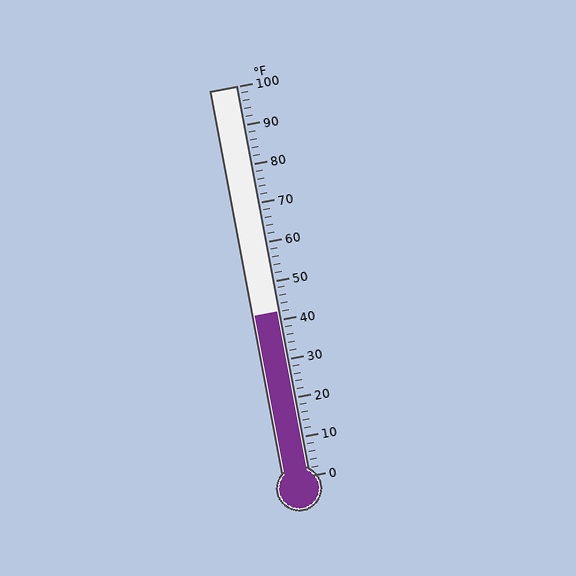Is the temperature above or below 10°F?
The temperature is above 10°F.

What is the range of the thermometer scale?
The thermometer scale ranges from 0°F to 100°F.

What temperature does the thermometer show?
The thermometer shows approximately 42°F.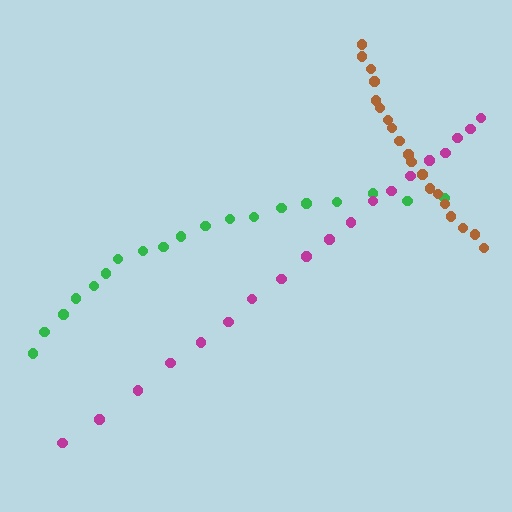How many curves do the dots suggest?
There are 3 distinct paths.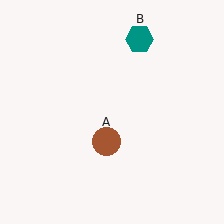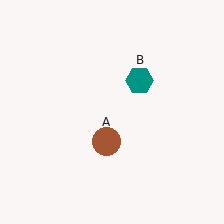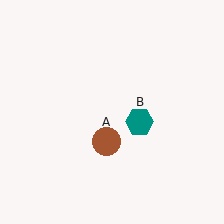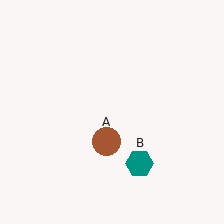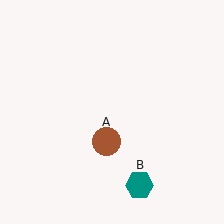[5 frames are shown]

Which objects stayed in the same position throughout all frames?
Brown circle (object A) remained stationary.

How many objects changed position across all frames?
1 object changed position: teal hexagon (object B).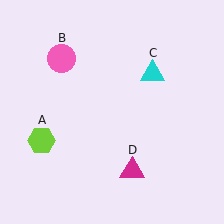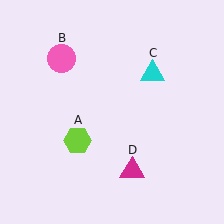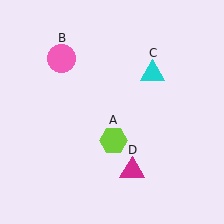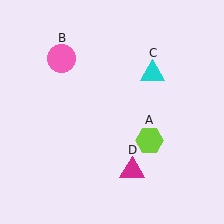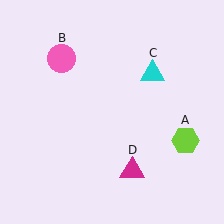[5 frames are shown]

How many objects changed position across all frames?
1 object changed position: lime hexagon (object A).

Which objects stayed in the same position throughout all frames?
Pink circle (object B) and cyan triangle (object C) and magenta triangle (object D) remained stationary.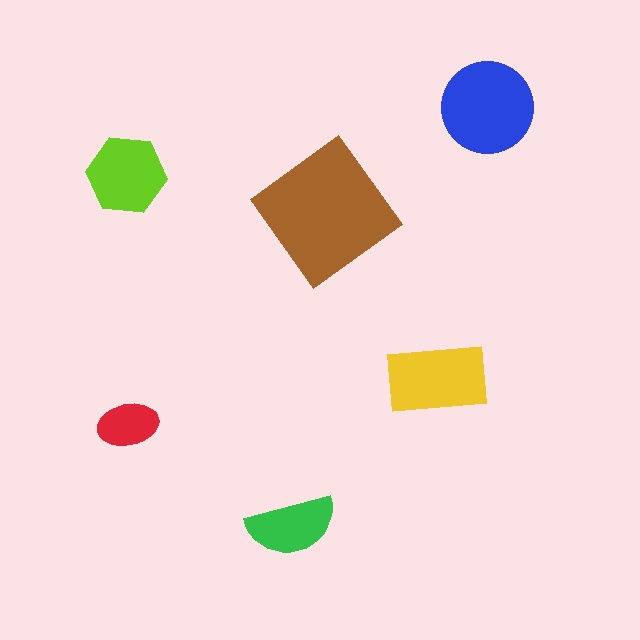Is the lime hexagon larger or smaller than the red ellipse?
Larger.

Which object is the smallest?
The red ellipse.